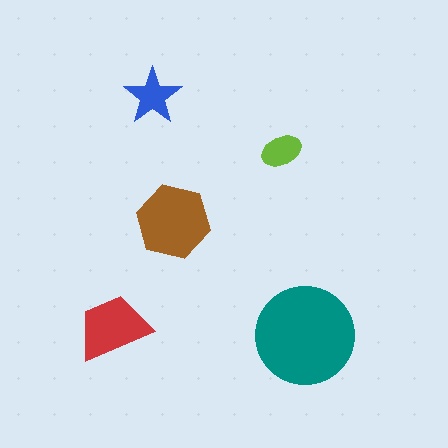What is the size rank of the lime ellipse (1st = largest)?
5th.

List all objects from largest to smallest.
The teal circle, the brown hexagon, the red trapezoid, the blue star, the lime ellipse.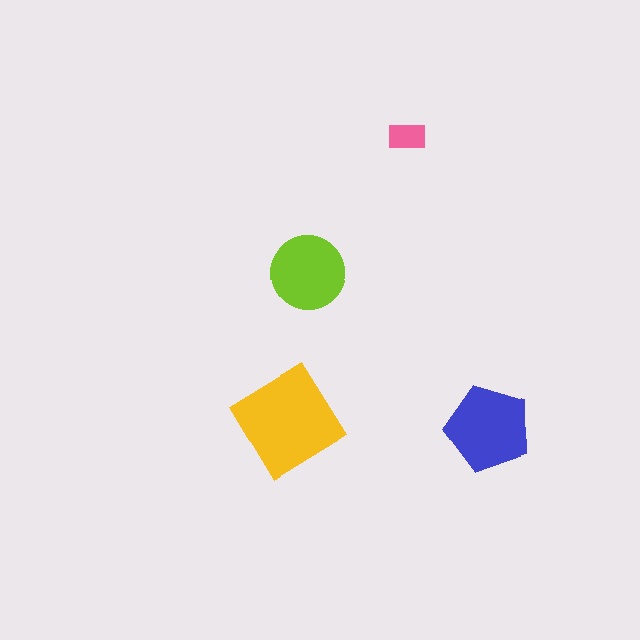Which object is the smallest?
The pink rectangle.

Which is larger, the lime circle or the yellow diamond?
The yellow diamond.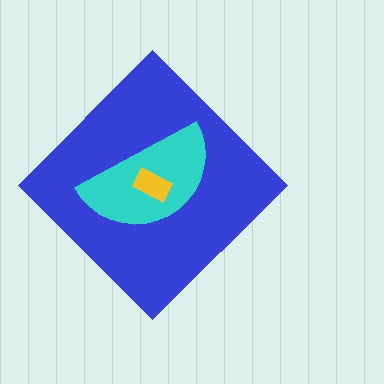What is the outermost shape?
The blue diamond.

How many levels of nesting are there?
3.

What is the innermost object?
The yellow rectangle.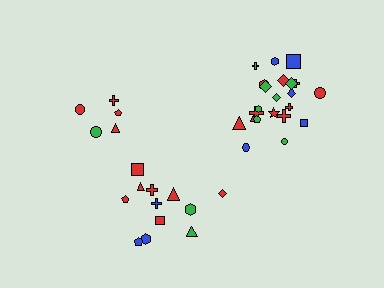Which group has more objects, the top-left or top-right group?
The top-right group.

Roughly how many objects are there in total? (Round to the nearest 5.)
Roughly 40 objects in total.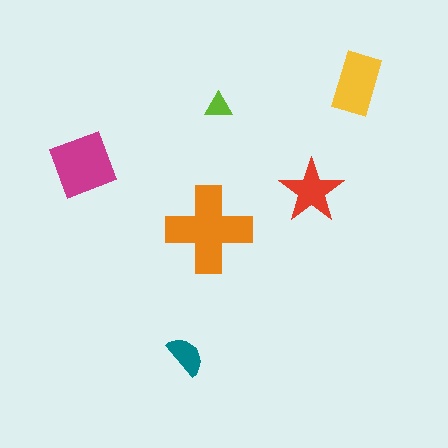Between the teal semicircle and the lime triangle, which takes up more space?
The teal semicircle.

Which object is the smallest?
The lime triangle.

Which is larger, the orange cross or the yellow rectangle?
The orange cross.